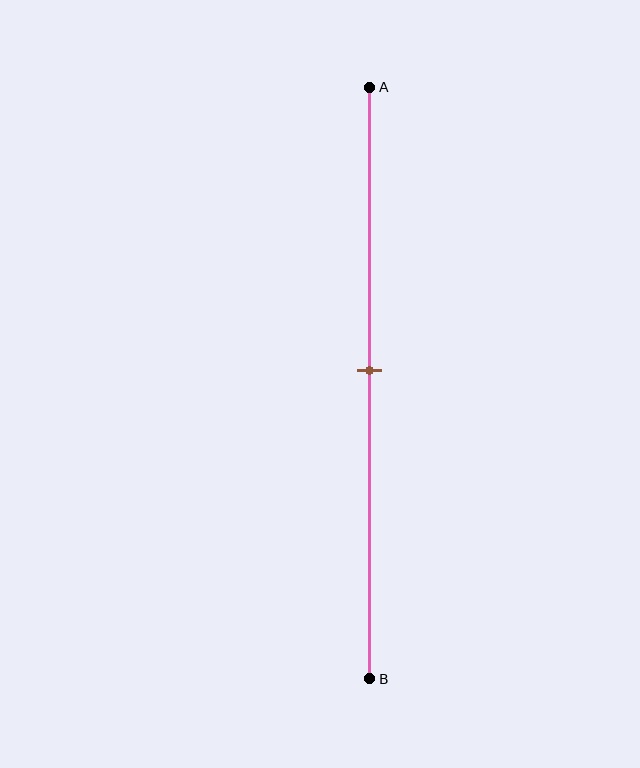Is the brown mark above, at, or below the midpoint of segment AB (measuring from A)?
The brown mark is approximately at the midpoint of segment AB.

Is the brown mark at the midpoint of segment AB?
Yes, the mark is approximately at the midpoint.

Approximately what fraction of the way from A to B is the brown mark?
The brown mark is approximately 50% of the way from A to B.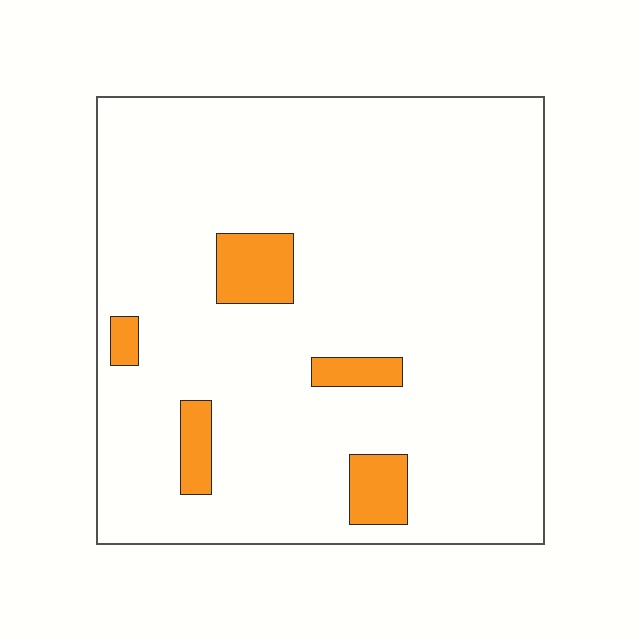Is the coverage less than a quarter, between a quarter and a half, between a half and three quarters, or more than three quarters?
Less than a quarter.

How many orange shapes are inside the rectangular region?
5.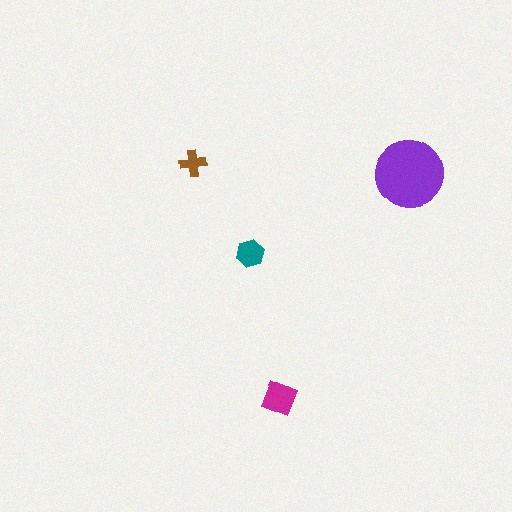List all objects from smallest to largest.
The brown cross, the teal hexagon, the magenta diamond, the purple circle.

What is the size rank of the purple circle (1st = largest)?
1st.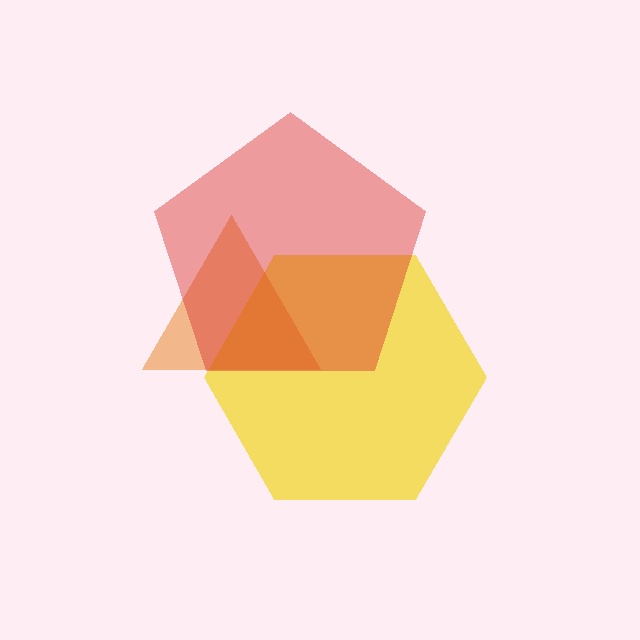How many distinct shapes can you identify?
There are 3 distinct shapes: a yellow hexagon, an orange triangle, a red pentagon.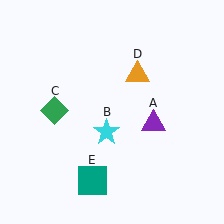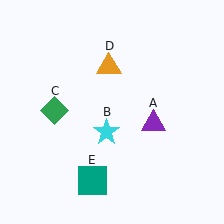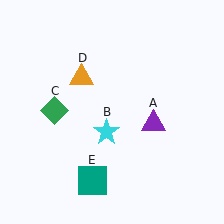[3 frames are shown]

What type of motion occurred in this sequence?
The orange triangle (object D) rotated counterclockwise around the center of the scene.